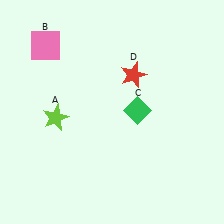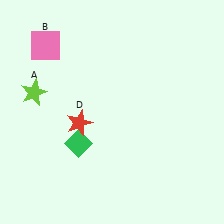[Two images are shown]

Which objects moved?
The objects that moved are: the lime star (A), the green diamond (C), the red star (D).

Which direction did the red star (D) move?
The red star (D) moved left.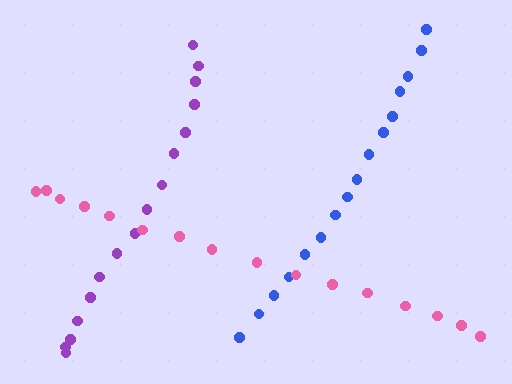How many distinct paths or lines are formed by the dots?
There are 3 distinct paths.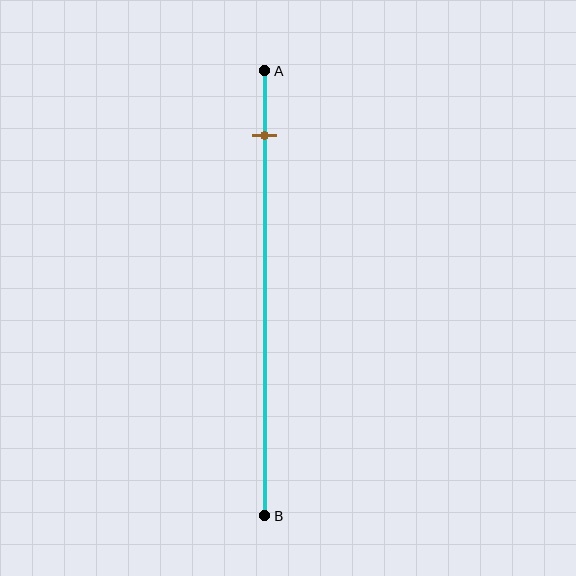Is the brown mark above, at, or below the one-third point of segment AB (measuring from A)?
The brown mark is above the one-third point of segment AB.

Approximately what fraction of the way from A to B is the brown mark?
The brown mark is approximately 15% of the way from A to B.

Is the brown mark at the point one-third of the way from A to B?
No, the mark is at about 15% from A, not at the 33% one-third point.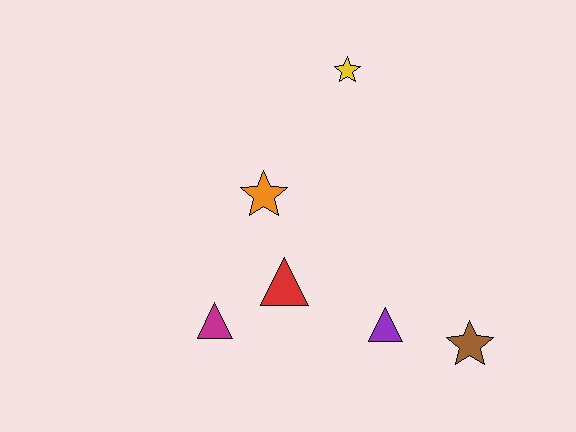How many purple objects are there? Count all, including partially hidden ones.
There is 1 purple object.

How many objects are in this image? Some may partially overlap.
There are 6 objects.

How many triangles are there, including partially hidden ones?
There are 3 triangles.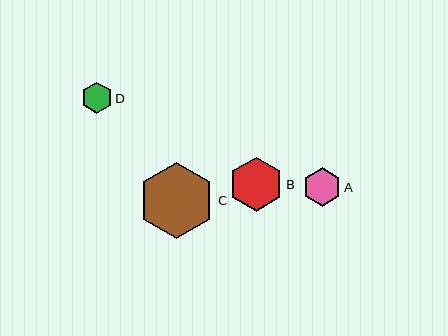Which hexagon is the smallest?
Hexagon D is the smallest with a size of approximately 31 pixels.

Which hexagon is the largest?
Hexagon C is the largest with a size of approximately 76 pixels.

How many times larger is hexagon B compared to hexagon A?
Hexagon B is approximately 1.4 times the size of hexagon A.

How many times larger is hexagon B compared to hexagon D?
Hexagon B is approximately 1.7 times the size of hexagon D.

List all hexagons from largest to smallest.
From largest to smallest: C, B, A, D.